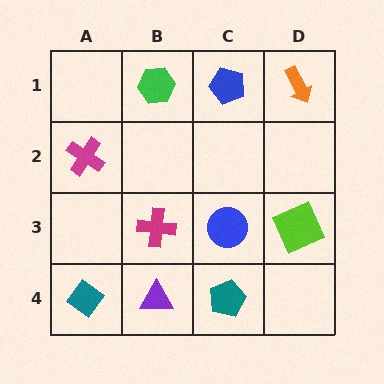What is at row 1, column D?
An orange arrow.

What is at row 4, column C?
A teal pentagon.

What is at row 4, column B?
A purple triangle.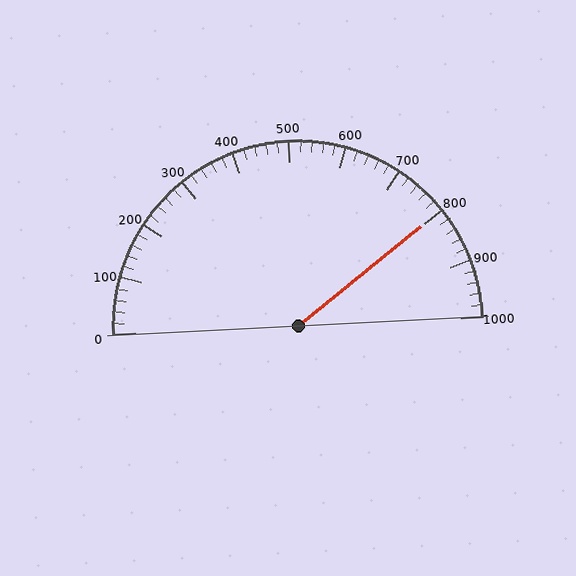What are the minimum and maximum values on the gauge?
The gauge ranges from 0 to 1000.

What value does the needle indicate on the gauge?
The needle indicates approximately 800.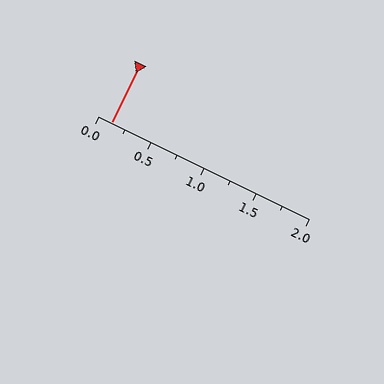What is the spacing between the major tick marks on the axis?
The major ticks are spaced 0.5 apart.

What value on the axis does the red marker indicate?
The marker indicates approximately 0.12.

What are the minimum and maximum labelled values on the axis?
The axis runs from 0.0 to 2.0.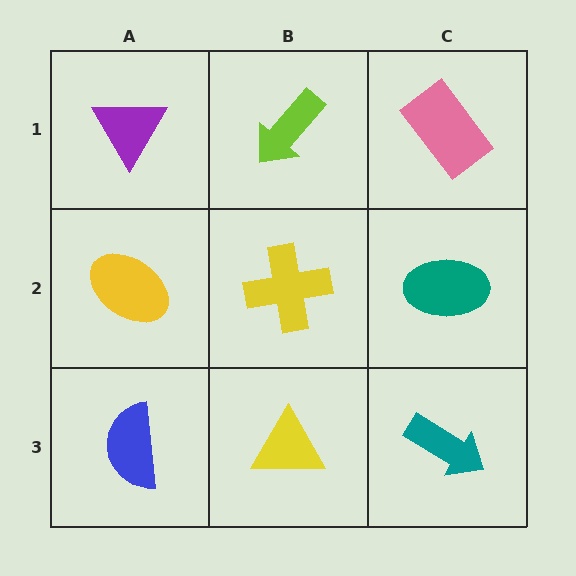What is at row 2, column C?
A teal ellipse.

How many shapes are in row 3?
3 shapes.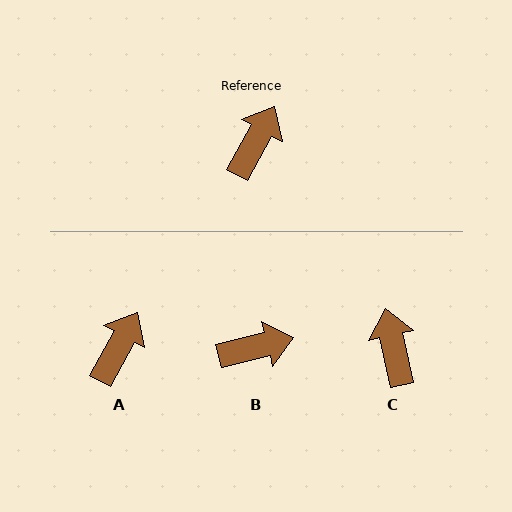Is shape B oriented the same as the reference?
No, it is off by about 47 degrees.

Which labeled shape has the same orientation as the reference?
A.